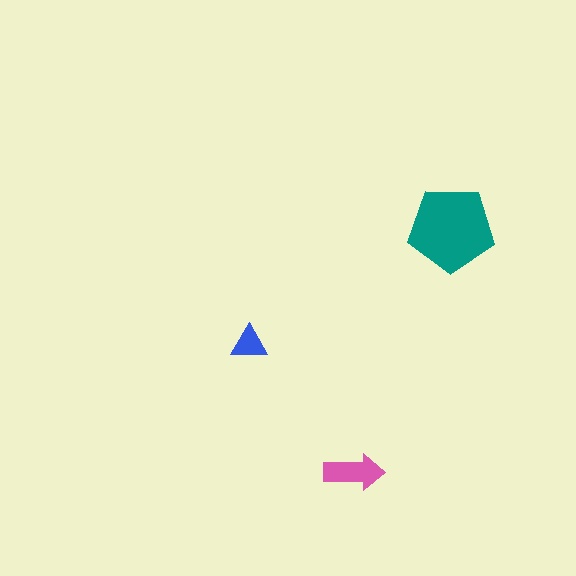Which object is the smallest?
The blue triangle.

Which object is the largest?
The teal pentagon.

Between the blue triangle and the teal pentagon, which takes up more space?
The teal pentagon.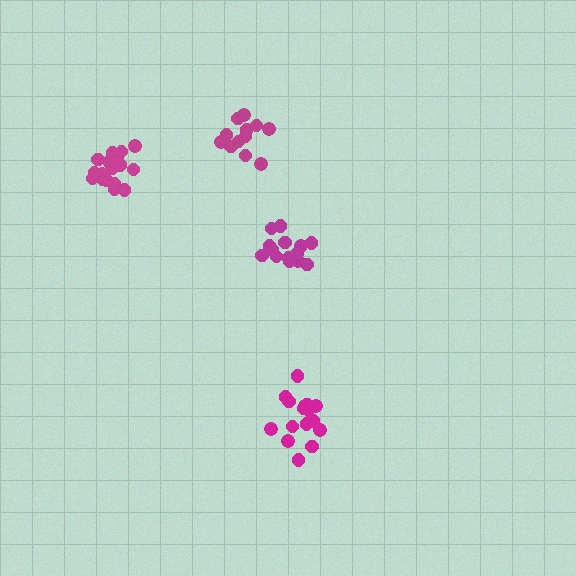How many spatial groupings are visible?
There are 4 spatial groupings.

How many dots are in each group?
Group 1: 14 dots, Group 2: 12 dots, Group 3: 18 dots, Group 4: 17 dots (61 total).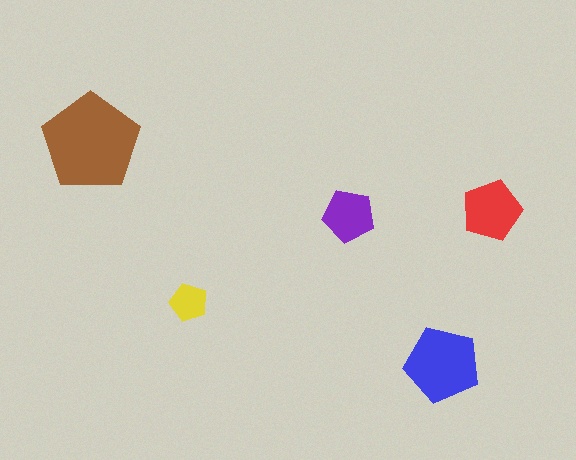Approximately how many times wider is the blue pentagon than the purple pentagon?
About 1.5 times wider.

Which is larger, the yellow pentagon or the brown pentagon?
The brown one.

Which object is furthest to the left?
The brown pentagon is leftmost.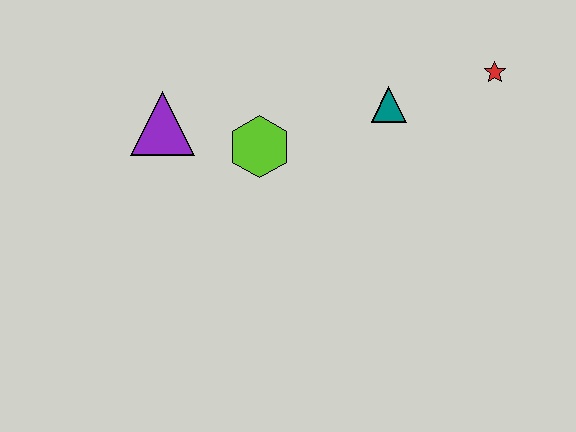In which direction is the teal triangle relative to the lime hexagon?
The teal triangle is to the right of the lime hexagon.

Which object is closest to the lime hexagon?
The purple triangle is closest to the lime hexagon.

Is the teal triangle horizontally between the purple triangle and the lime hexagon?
No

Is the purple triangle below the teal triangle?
Yes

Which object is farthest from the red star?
The purple triangle is farthest from the red star.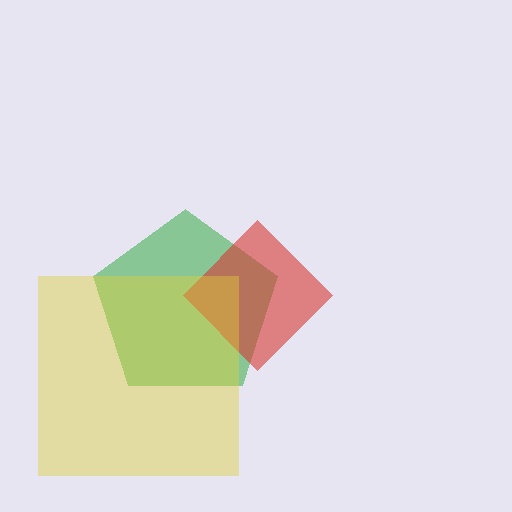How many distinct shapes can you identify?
There are 3 distinct shapes: a green pentagon, a red diamond, a yellow square.